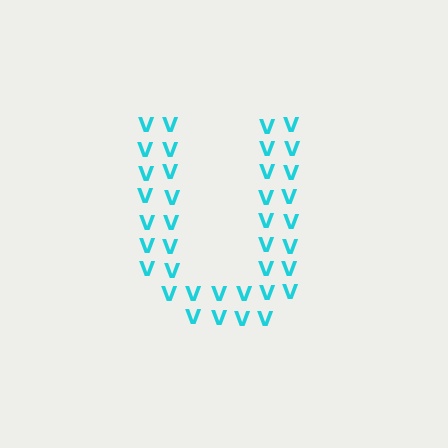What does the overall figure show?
The overall figure shows the letter U.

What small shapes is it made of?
It is made of small letter V's.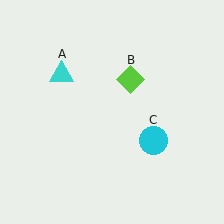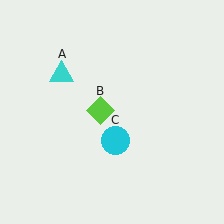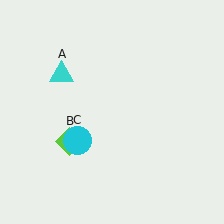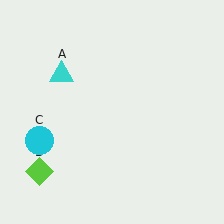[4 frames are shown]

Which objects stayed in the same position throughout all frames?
Cyan triangle (object A) remained stationary.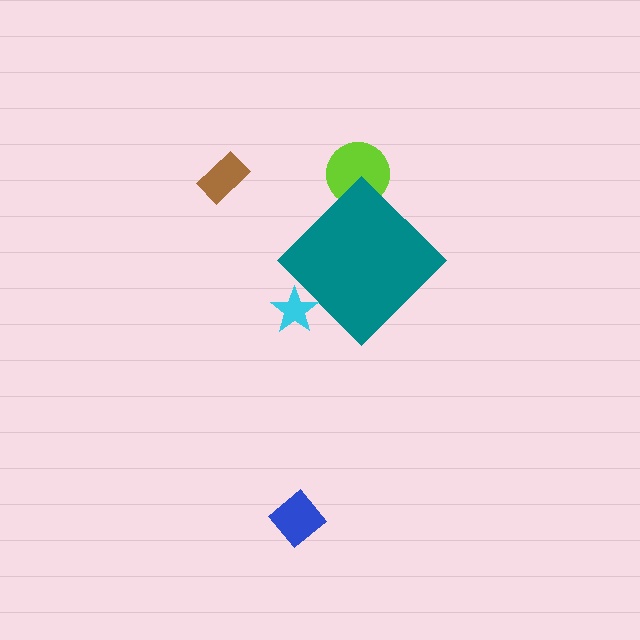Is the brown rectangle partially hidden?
No, the brown rectangle is fully visible.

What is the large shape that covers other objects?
A teal diamond.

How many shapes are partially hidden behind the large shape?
2 shapes are partially hidden.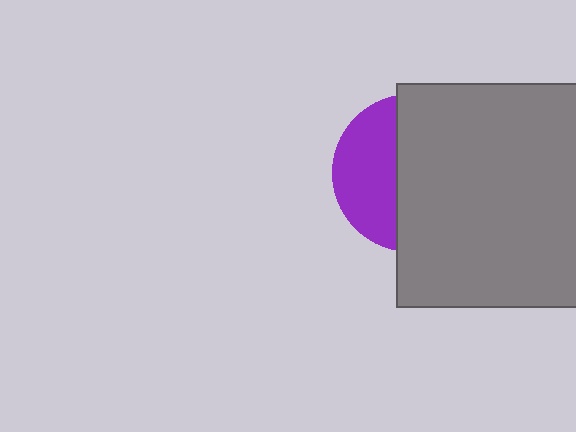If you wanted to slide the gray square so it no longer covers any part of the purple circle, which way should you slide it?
Slide it right — that is the most direct way to separate the two shapes.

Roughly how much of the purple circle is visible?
A small part of it is visible (roughly 38%).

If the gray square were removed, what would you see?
You would see the complete purple circle.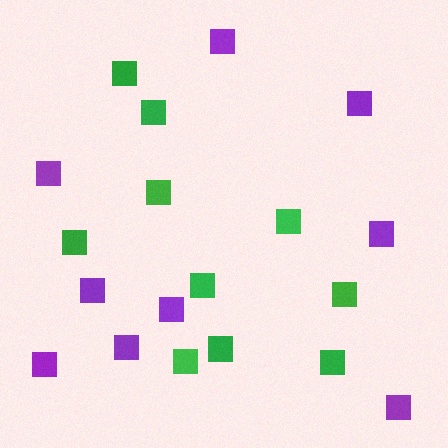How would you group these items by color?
There are 2 groups: one group of green squares (10) and one group of purple squares (9).